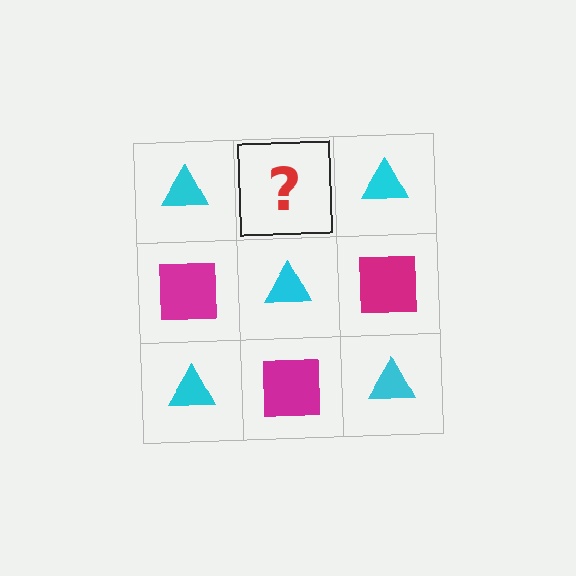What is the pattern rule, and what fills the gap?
The rule is that it alternates cyan triangle and magenta square in a checkerboard pattern. The gap should be filled with a magenta square.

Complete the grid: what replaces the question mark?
The question mark should be replaced with a magenta square.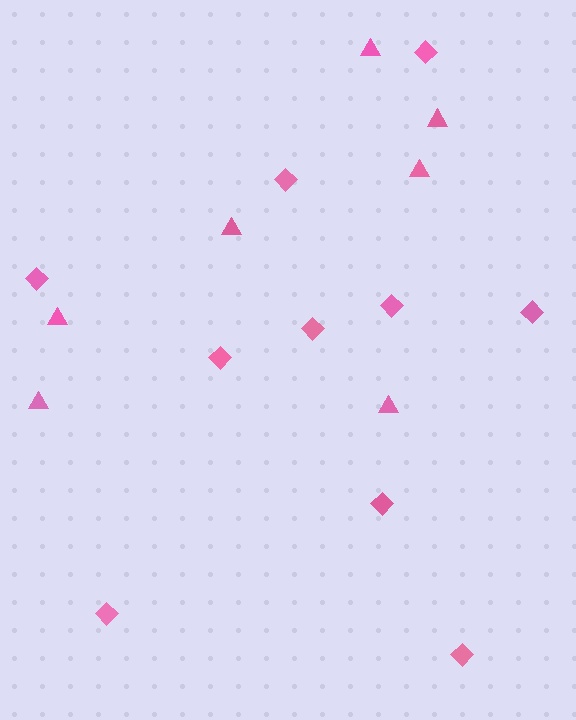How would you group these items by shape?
There are 2 groups: one group of diamonds (10) and one group of triangles (7).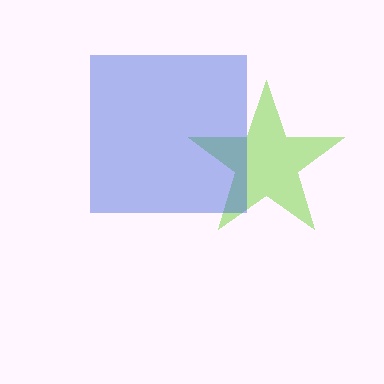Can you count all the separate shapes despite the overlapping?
Yes, there are 2 separate shapes.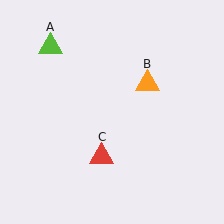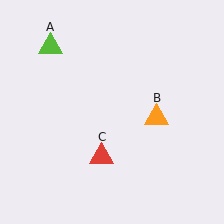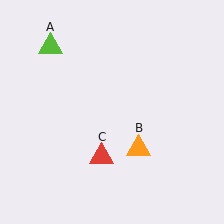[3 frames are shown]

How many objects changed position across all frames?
1 object changed position: orange triangle (object B).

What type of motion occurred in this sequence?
The orange triangle (object B) rotated clockwise around the center of the scene.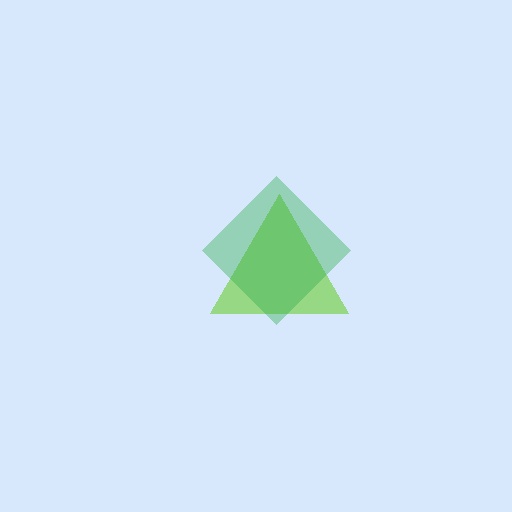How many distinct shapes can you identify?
There are 2 distinct shapes: a lime triangle, a green diamond.